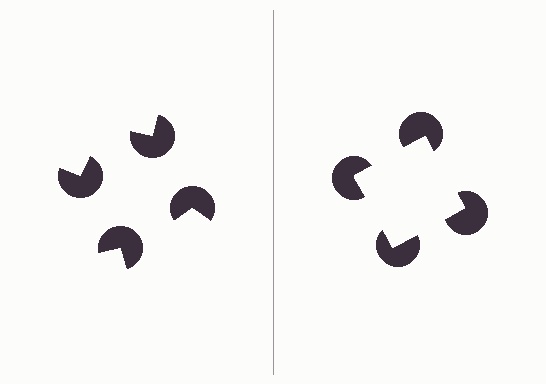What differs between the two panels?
The pac-man discs are positioned identically on both sides; only the wedge orientations differ. On the right they align to a square; on the left they are misaligned.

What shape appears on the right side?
An illusory square.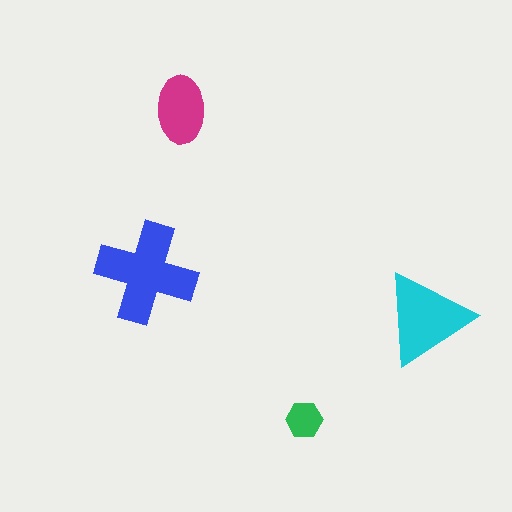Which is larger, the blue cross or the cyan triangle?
The blue cross.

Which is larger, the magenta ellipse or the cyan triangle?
The cyan triangle.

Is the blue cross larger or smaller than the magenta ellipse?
Larger.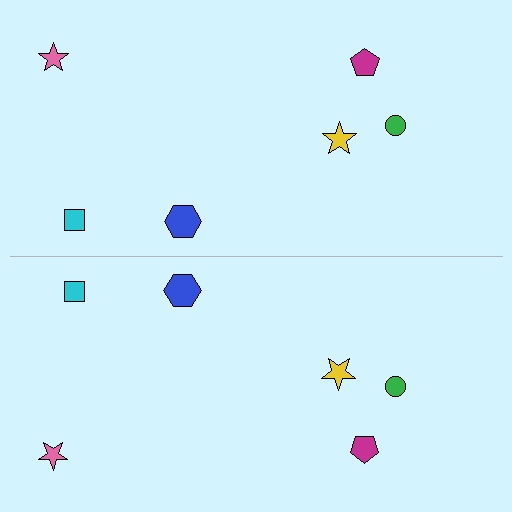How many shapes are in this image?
There are 12 shapes in this image.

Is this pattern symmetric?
Yes, this pattern has bilateral (reflection) symmetry.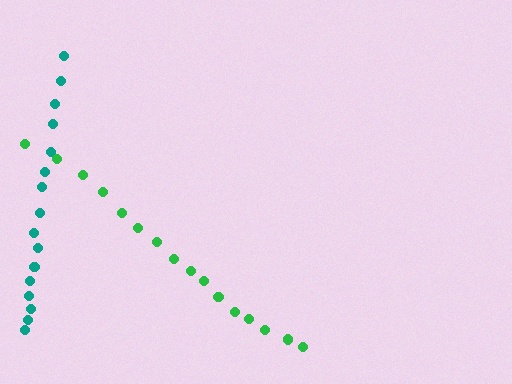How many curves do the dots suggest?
There are 2 distinct paths.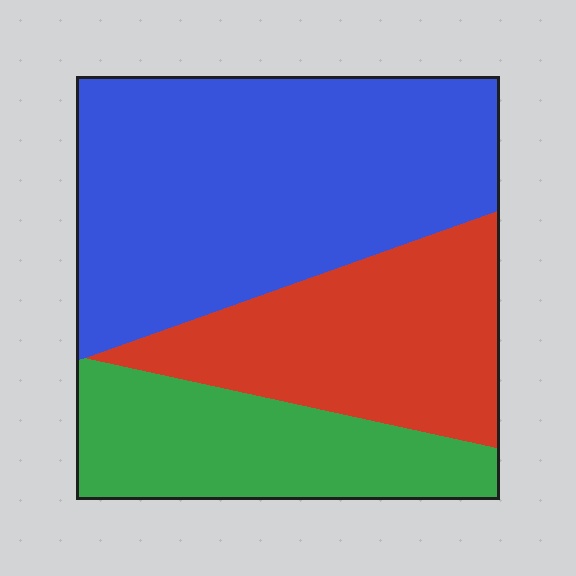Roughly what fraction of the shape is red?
Red covers 28% of the shape.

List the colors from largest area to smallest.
From largest to smallest: blue, red, green.